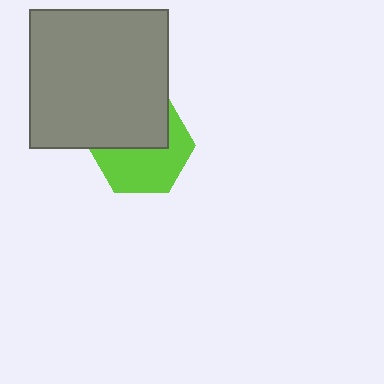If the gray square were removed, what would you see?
You would see the complete lime hexagon.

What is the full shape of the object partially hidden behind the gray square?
The partially hidden object is a lime hexagon.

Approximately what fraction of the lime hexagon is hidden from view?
Roughly 46% of the lime hexagon is hidden behind the gray square.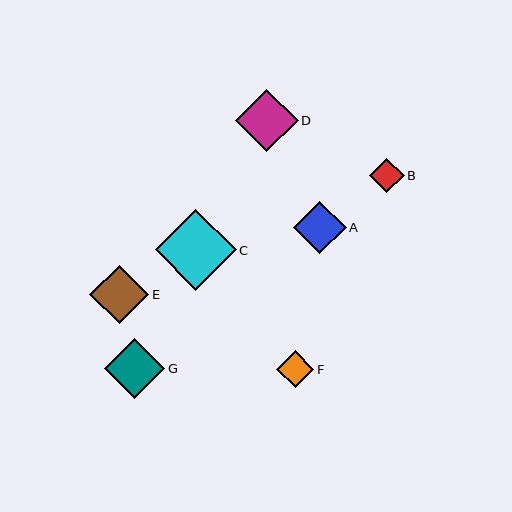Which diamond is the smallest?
Diamond B is the smallest with a size of approximately 35 pixels.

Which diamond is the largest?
Diamond C is the largest with a size of approximately 81 pixels.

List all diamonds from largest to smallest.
From largest to smallest: C, D, G, E, A, F, B.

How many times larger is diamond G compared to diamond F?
Diamond G is approximately 1.7 times the size of diamond F.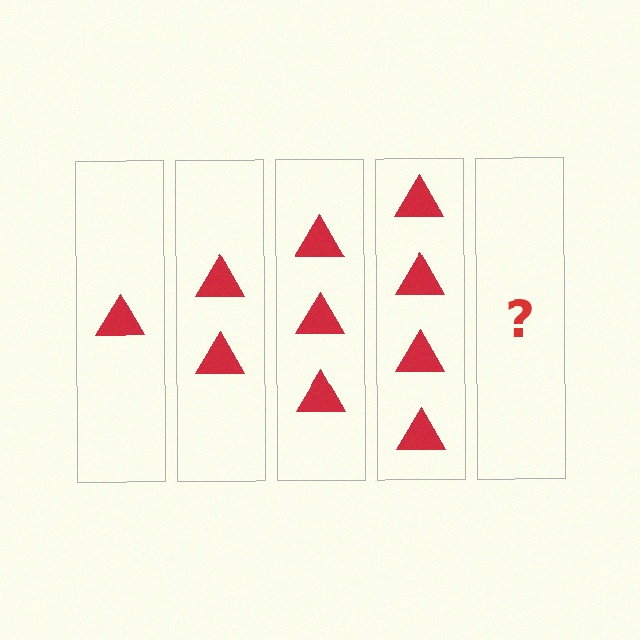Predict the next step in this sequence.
The next step is 5 triangles.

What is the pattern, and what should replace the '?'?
The pattern is that each step adds one more triangle. The '?' should be 5 triangles.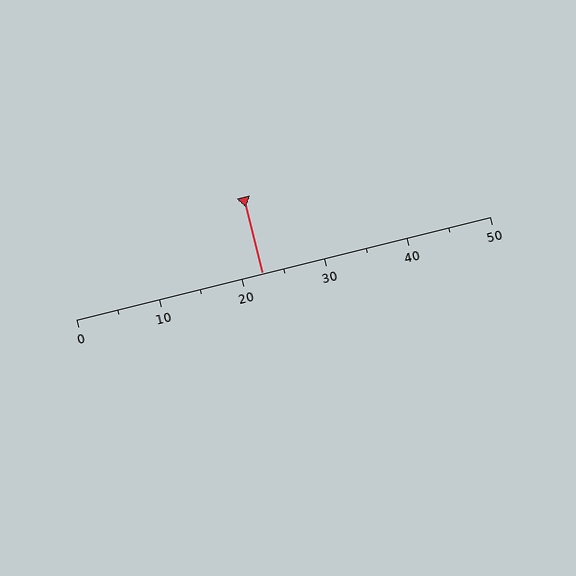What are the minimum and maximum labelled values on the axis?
The axis runs from 0 to 50.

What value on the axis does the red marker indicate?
The marker indicates approximately 22.5.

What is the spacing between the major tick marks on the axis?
The major ticks are spaced 10 apart.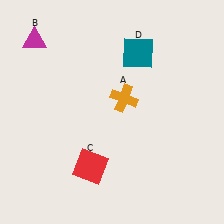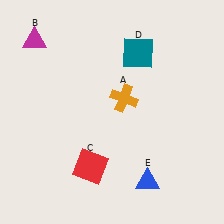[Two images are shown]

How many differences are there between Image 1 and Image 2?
There is 1 difference between the two images.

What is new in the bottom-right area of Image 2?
A blue triangle (E) was added in the bottom-right area of Image 2.